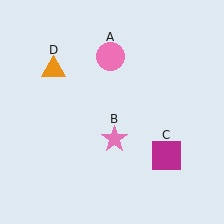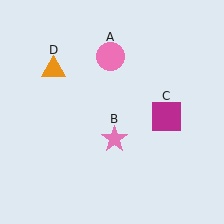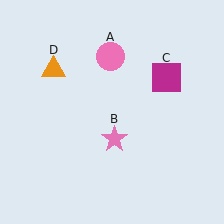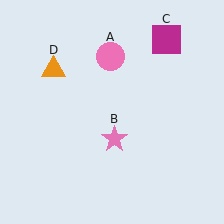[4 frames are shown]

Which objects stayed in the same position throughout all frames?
Pink circle (object A) and pink star (object B) and orange triangle (object D) remained stationary.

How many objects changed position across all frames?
1 object changed position: magenta square (object C).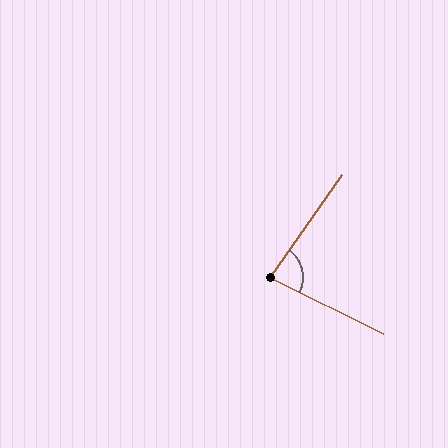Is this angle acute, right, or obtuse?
It is acute.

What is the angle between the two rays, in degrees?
Approximately 81 degrees.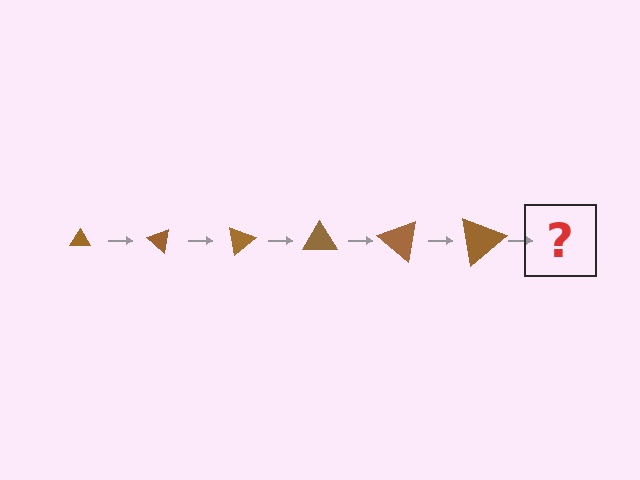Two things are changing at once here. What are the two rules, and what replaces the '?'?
The two rules are that the triangle grows larger each step and it rotates 40 degrees each step. The '?' should be a triangle, larger than the previous one and rotated 240 degrees from the start.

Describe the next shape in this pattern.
It should be a triangle, larger than the previous one and rotated 240 degrees from the start.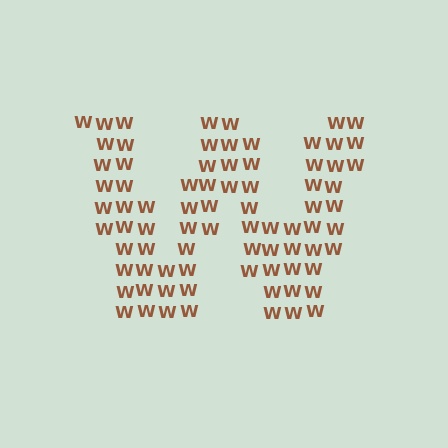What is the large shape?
The large shape is the letter W.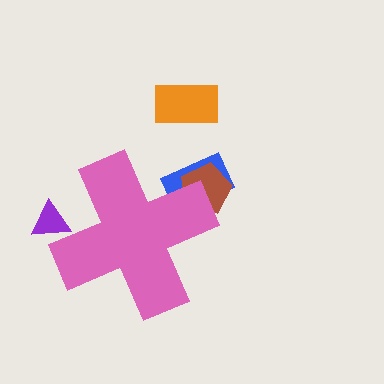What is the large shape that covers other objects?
A pink cross.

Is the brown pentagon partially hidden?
Yes, the brown pentagon is partially hidden behind the pink cross.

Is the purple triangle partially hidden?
Yes, the purple triangle is partially hidden behind the pink cross.